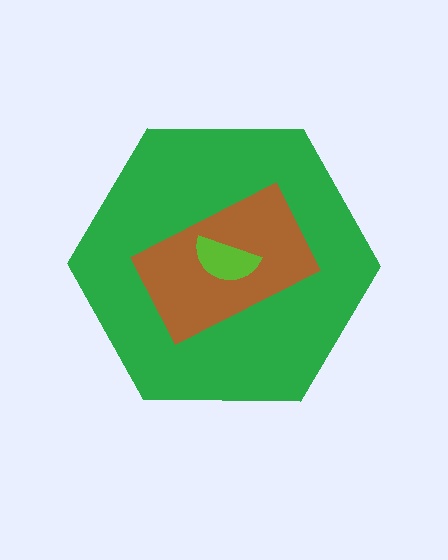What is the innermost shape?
The lime semicircle.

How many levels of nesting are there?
3.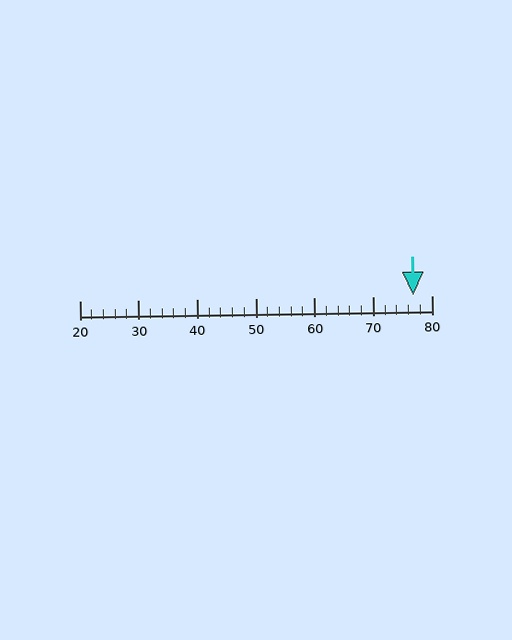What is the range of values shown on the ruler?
The ruler shows values from 20 to 80.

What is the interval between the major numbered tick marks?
The major tick marks are spaced 10 units apart.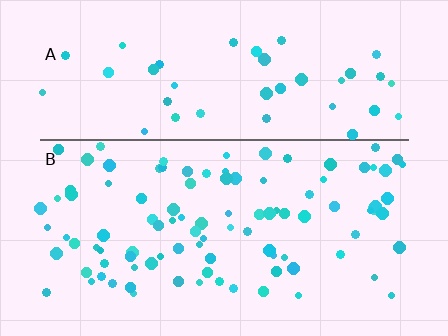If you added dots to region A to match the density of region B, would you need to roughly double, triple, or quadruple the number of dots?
Approximately double.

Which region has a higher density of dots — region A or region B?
B (the bottom).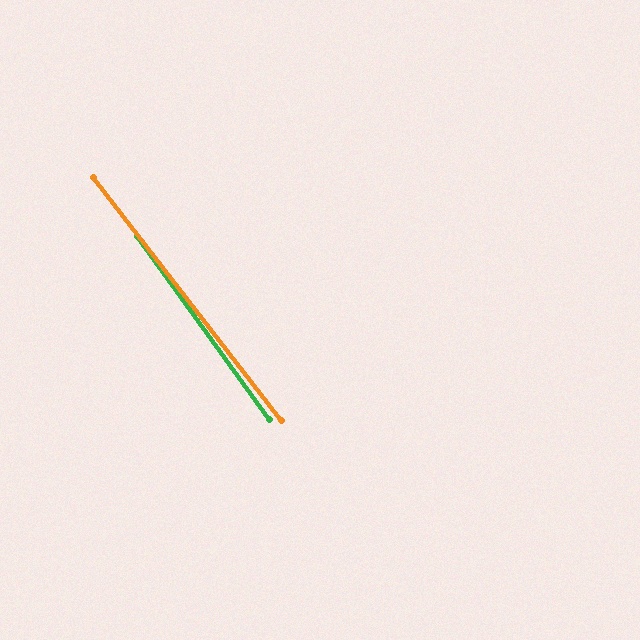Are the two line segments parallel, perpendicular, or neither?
Parallel — their directions differ by only 1.9°.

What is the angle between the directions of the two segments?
Approximately 2 degrees.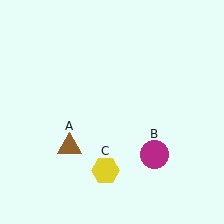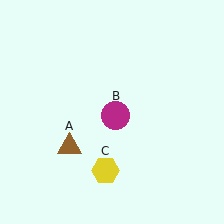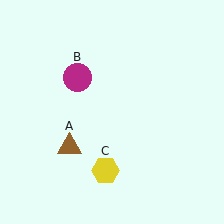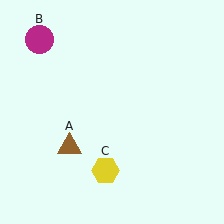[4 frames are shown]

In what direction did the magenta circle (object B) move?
The magenta circle (object B) moved up and to the left.